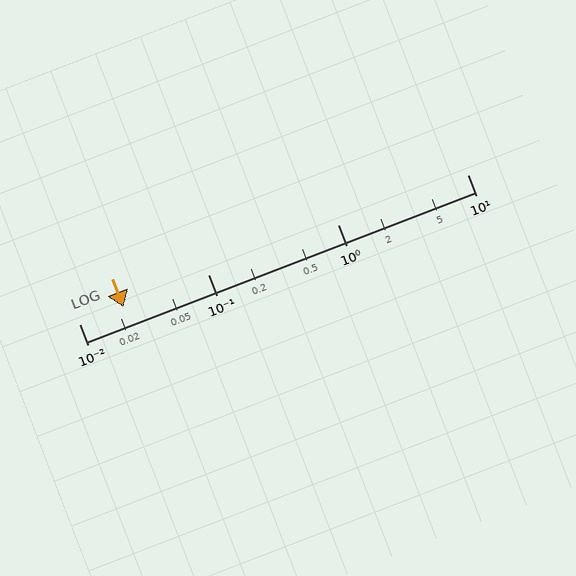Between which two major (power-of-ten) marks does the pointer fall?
The pointer is between 0.01 and 0.1.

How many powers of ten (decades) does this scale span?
The scale spans 3 decades, from 0.01 to 10.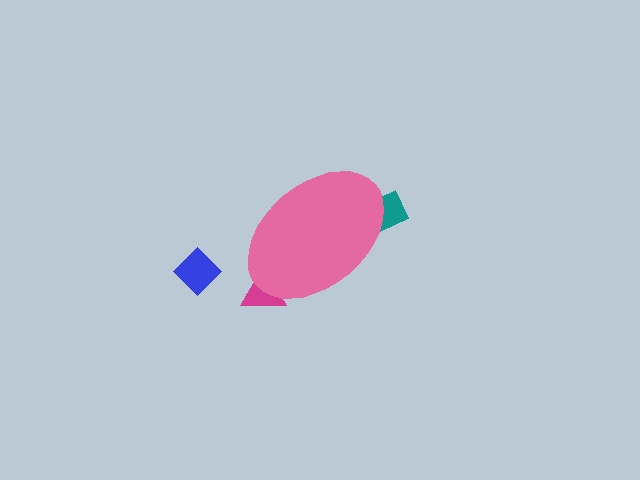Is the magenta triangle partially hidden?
Yes, the magenta triangle is partially hidden behind the pink ellipse.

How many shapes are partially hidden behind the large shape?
2 shapes are partially hidden.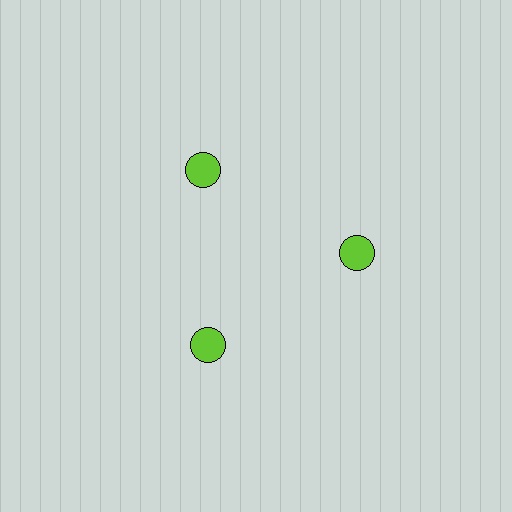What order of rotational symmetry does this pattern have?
This pattern has 3-fold rotational symmetry.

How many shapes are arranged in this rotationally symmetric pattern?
There are 3 shapes, arranged in 3 groups of 1.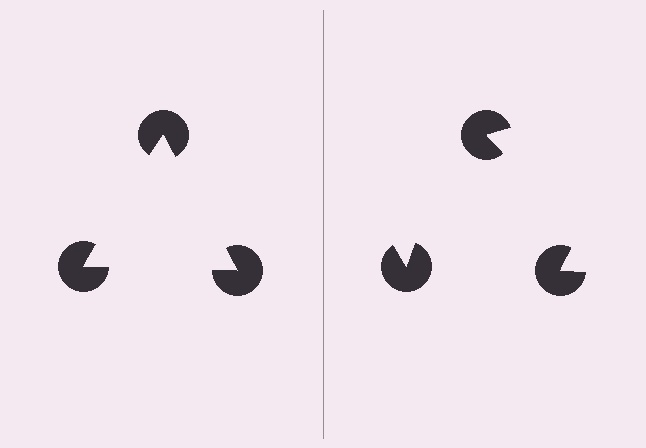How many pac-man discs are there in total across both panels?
6 — 3 on each side.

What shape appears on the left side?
An illusory triangle.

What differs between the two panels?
The pac-man discs are positioned identically on both sides; only the wedge orientations differ. On the left they align to a triangle; on the right they are misaligned.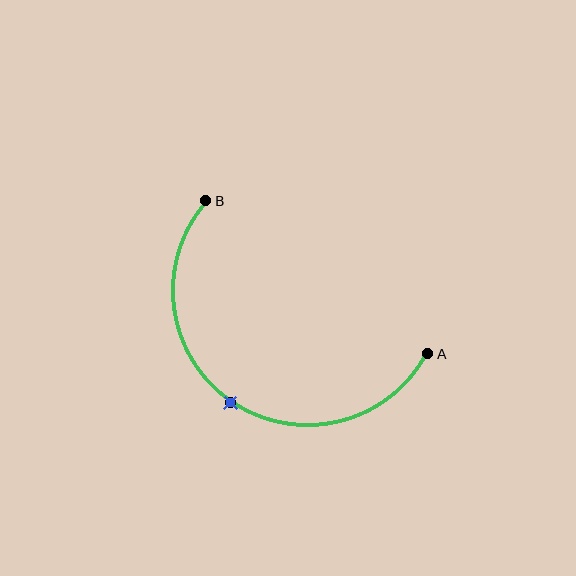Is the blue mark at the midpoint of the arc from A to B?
Yes. The blue mark lies on the arc at equal arc-length from both A and B — it is the arc midpoint.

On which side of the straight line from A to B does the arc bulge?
The arc bulges below and to the left of the straight line connecting A and B.